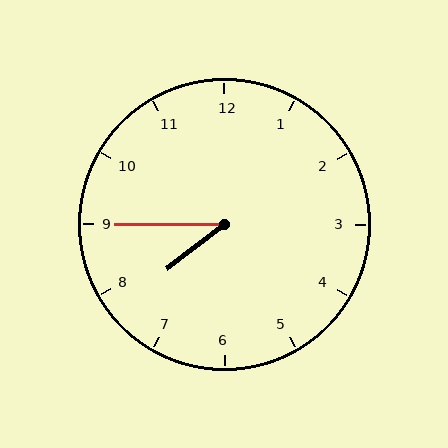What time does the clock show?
7:45.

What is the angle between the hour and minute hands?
Approximately 38 degrees.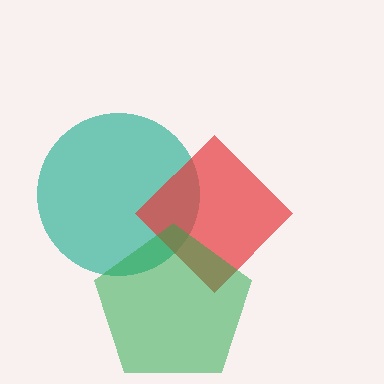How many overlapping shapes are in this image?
There are 3 overlapping shapes in the image.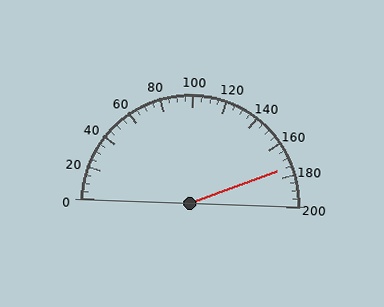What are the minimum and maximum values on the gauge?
The gauge ranges from 0 to 200.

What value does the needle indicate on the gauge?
The needle indicates approximately 175.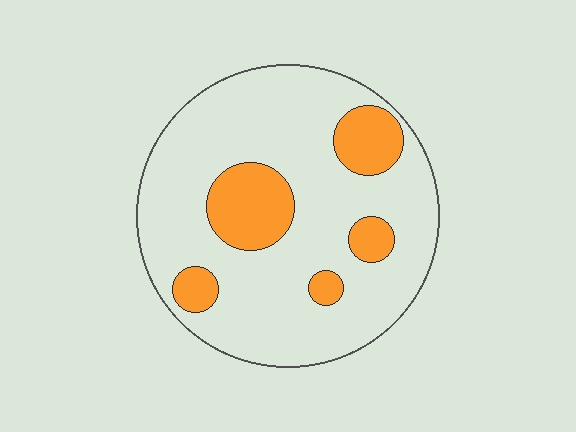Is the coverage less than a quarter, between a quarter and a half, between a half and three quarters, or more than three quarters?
Less than a quarter.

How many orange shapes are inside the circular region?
5.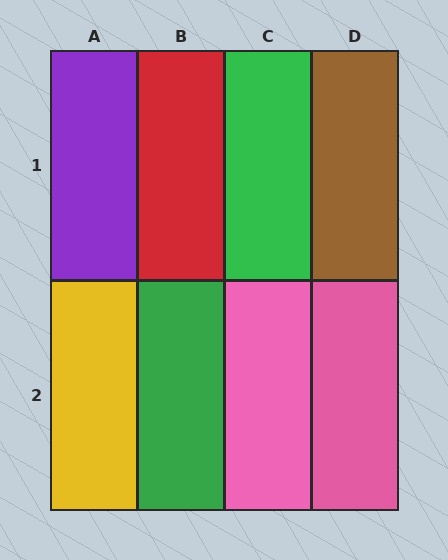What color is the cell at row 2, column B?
Green.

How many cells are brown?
1 cell is brown.